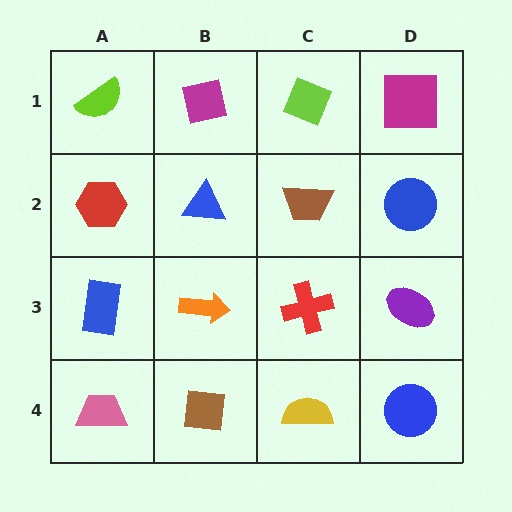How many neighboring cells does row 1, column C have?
3.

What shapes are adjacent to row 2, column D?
A magenta square (row 1, column D), a purple ellipse (row 3, column D), a brown trapezoid (row 2, column C).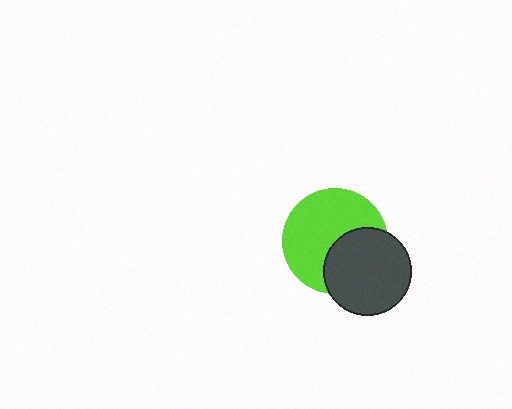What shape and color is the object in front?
The object in front is a dark gray circle.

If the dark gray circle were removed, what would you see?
You would see the complete lime circle.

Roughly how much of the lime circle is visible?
About half of it is visible (roughly 63%).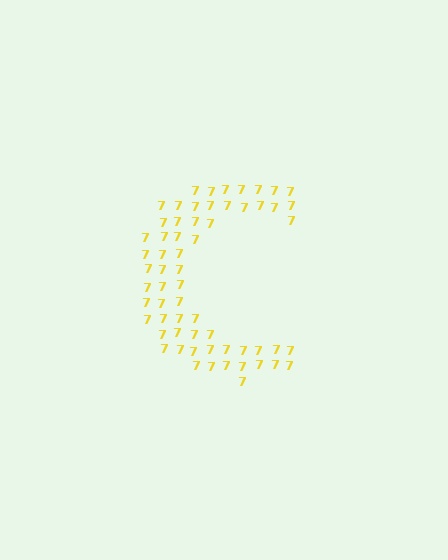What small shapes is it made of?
It is made of small digit 7's.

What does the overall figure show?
The overall figure shows the letter C.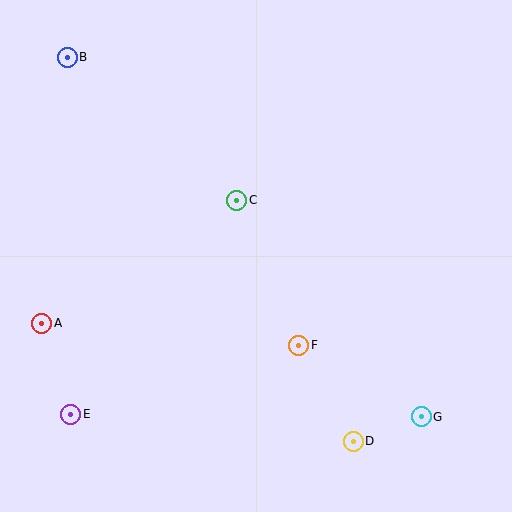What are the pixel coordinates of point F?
Point F is at (299, 345).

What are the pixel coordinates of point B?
Point B is at (67, 57).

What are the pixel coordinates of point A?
Point A is at (42, 323).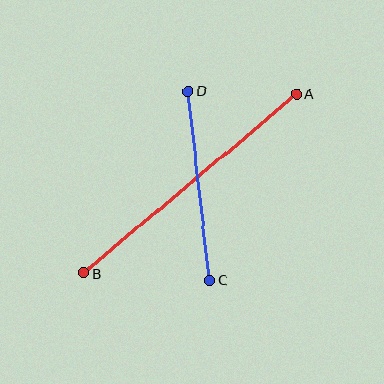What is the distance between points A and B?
The distance is approximately 279 pixels.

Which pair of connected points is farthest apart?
Points A and B are farthest apart.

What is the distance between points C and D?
The distance is approximately 190 pixels.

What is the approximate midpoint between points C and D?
The midpoint is at approximately (199, 186) pixels.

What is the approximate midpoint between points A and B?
The midpoint is at approximately (190, 184) pixels.